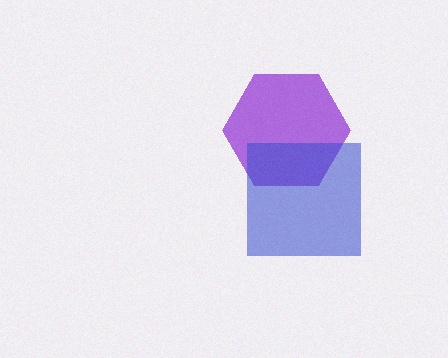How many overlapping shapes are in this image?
There are 2 overlapping shapes in the image.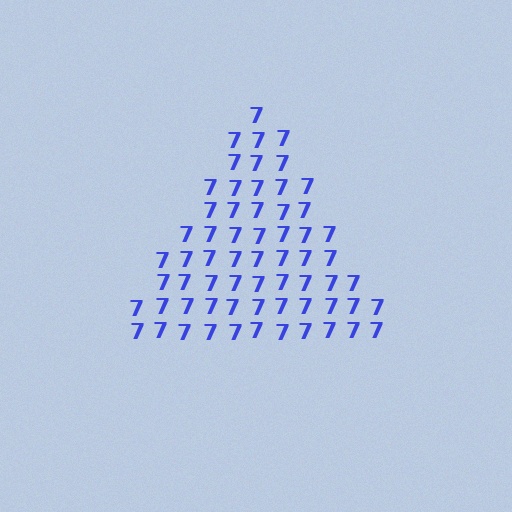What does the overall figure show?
The overall figure shows a triangle.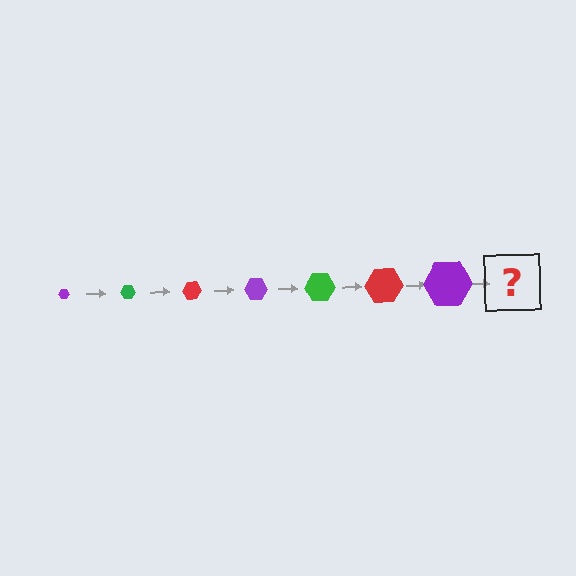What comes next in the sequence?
The next element should be a green hexagon, larger than the previous one.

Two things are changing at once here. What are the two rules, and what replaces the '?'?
The two rules are that the hexagon grows larger each step and the color cycles through purple, green, and red. The '?' should be a green hexagon, larger than the previous one.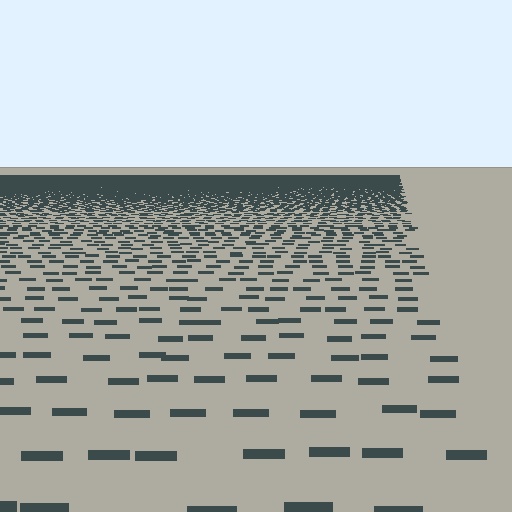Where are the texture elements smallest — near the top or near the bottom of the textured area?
Near the top.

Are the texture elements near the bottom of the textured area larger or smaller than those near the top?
Larger. Near the bottom, elements are closer to the viewer and appear at a bigger on-screen size.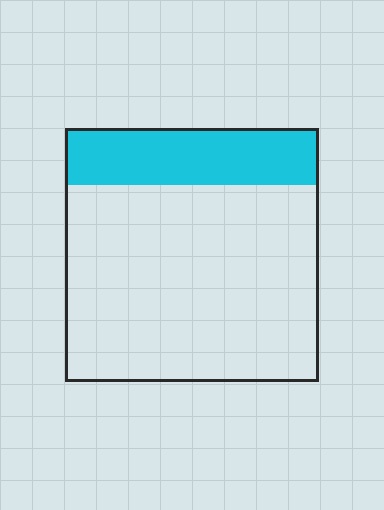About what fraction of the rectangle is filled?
About one fifth (1/5).